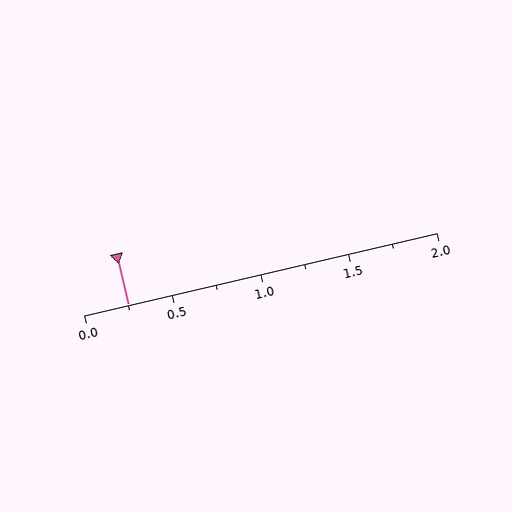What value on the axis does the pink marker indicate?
The marker indicates approximately 0.25.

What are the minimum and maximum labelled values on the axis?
The axis runs from 0.0 to 2.0.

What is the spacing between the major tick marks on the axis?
The major ticks are spaced 0.5 apart.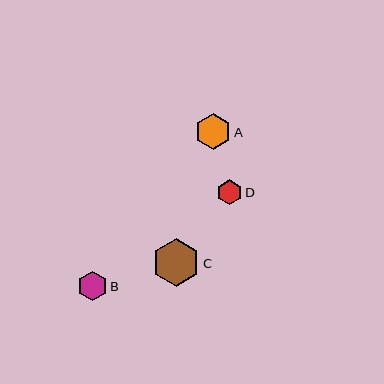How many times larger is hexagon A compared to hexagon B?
Hexagon A is approximately 1.2 times the size of hexagon B.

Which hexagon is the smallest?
Hexagon D is the smallest with a size of approximately 25 pixels.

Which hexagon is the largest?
Hexagon C is the largest with a size of approximately 48 pixels.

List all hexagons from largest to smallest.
From largest to smallest: C, A, B, D.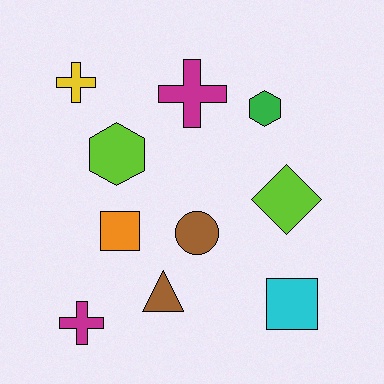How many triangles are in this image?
There is 1 triangle.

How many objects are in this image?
There are 10 objects.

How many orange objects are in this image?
There is 1 orange object.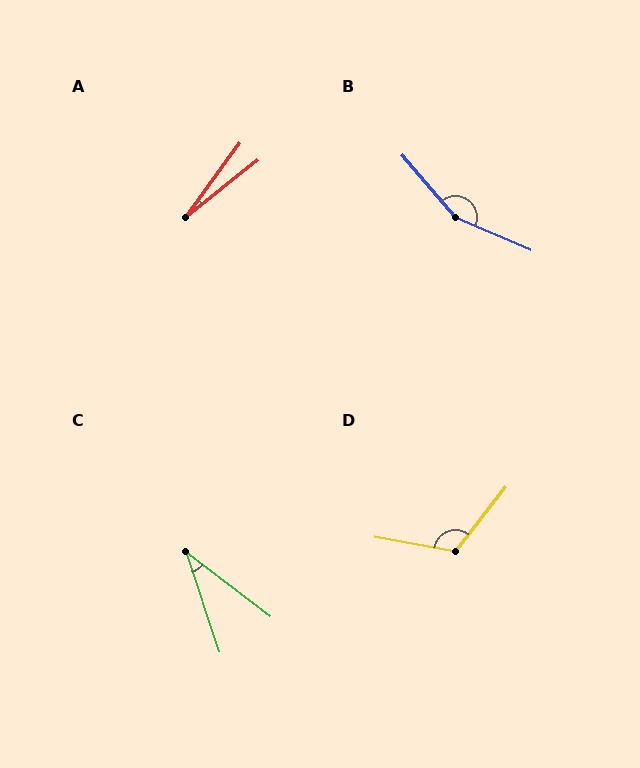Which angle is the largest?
B, at approximately 154 degrees.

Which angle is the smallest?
A, at approximately 15 degrees.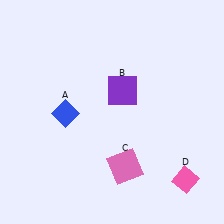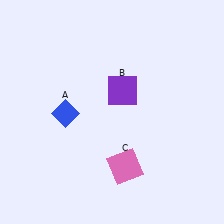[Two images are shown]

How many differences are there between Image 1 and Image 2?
There is 1 difference between the two images.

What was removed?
The pink diamond (D) was removed in Image 2.